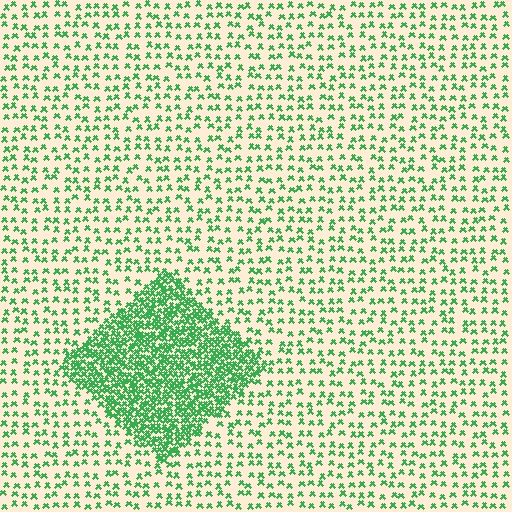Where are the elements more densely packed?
The elements are more densely packed inside the diamond boundary.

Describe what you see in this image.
The image contains small green elements arranged at two different densities. A diamond-shaped region is visible where the elements are more densely packed than the surrounding area.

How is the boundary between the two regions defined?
The boundary is defined by a change in element density (approximately 3.1x ratio). All elements are the same color, size, and shape.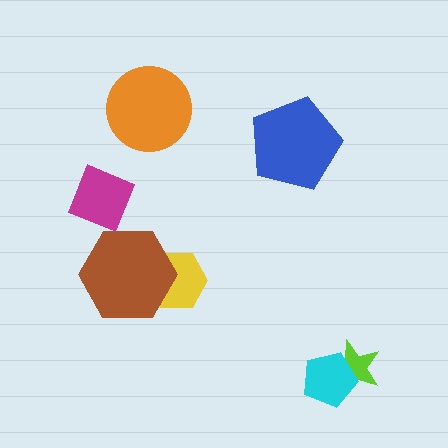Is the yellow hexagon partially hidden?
Yes, it is partially covered by another shape.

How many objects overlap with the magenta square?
0 objects overlap with the magenta square.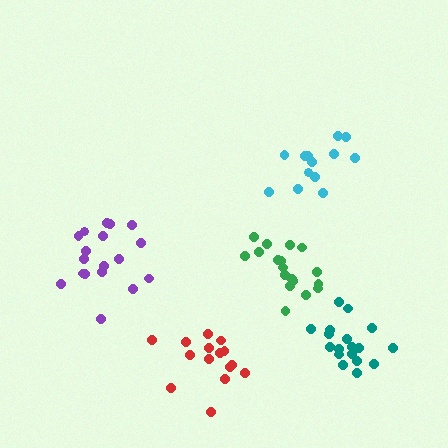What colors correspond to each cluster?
The clusters are colored: red, teal, purple, cyan, green.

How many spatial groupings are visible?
There are 5 spatial groupings.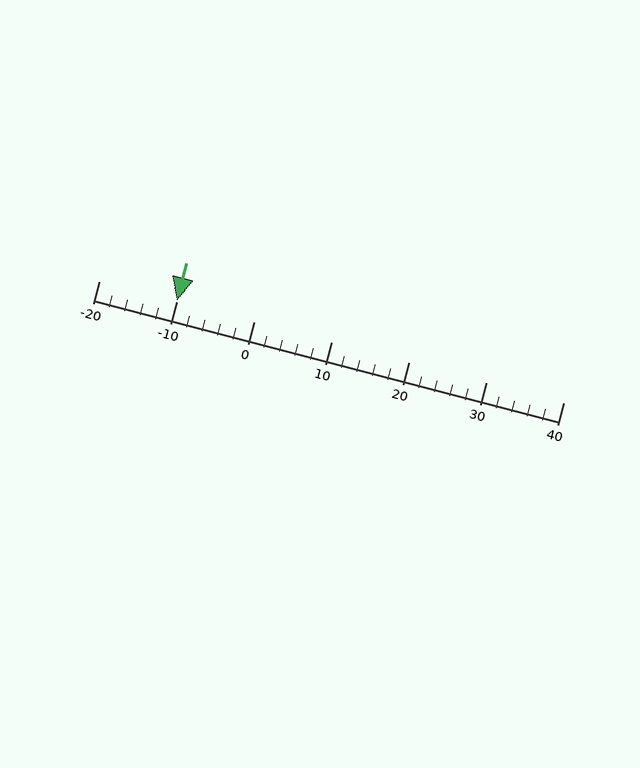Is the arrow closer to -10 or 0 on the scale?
The arrow is closer to -10.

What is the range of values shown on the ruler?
The ruler shows values from -20 to 40.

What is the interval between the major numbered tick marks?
The major tick marks are spaced 10 units apart.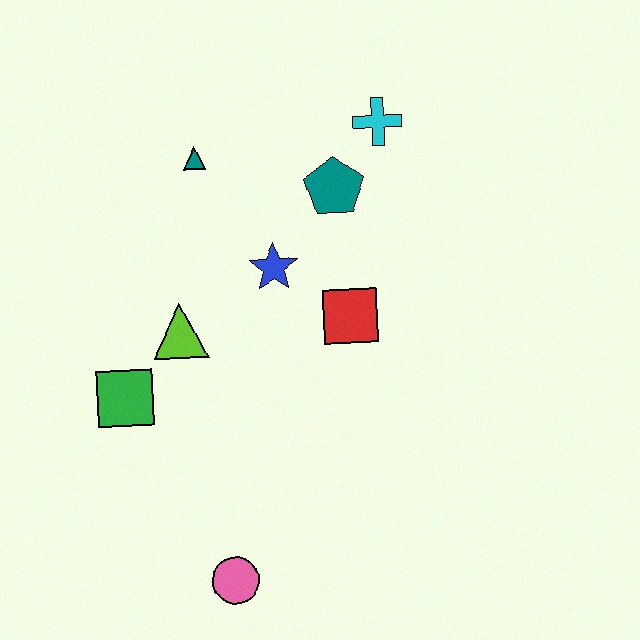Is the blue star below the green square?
No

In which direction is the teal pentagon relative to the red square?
The teal pentagon is above the red square.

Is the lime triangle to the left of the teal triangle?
Yes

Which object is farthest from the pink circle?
The cyan cross is farthest from the pink circle.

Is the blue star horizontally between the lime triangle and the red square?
Yes